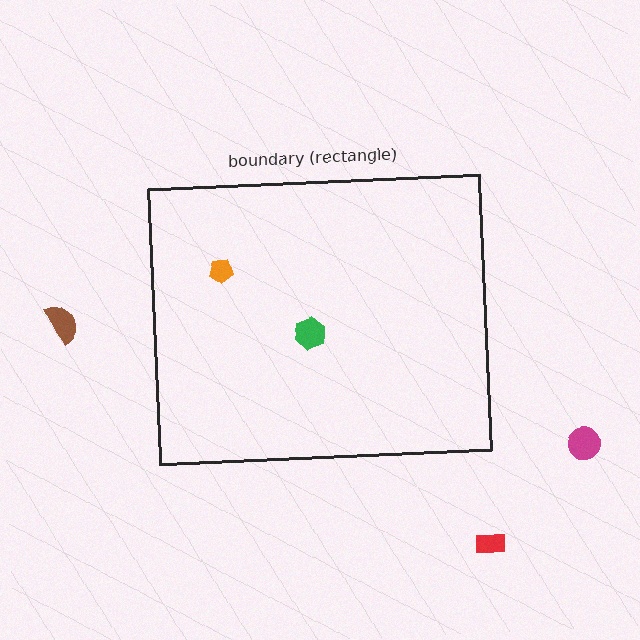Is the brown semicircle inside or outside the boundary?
Outside.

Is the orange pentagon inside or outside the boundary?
Inside.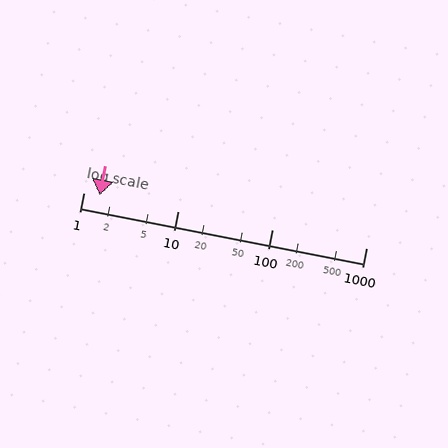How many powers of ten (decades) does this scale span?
The scale spans 3 decades, from 1 to 1000.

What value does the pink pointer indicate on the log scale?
The pointer indicates approximately 1.5.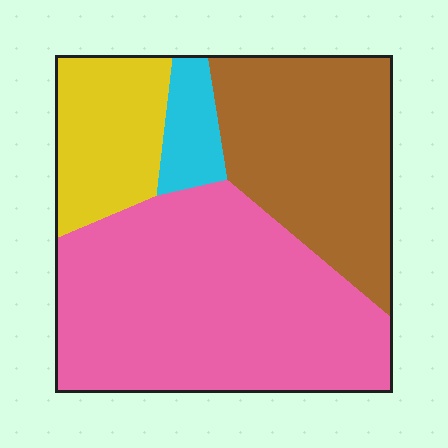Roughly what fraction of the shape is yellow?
Yellow takes up about one sixth (1/6) of the shape.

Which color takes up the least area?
Cyan, at roughly 5%.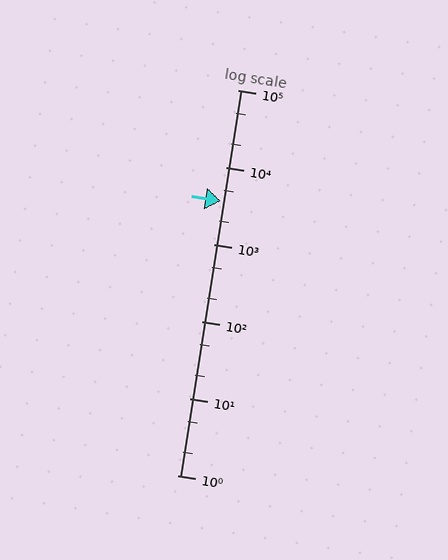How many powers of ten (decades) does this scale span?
The scale spans 5 decades, from 1 to 100000.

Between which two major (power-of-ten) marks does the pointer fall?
The pointer is between 1000 and 10000.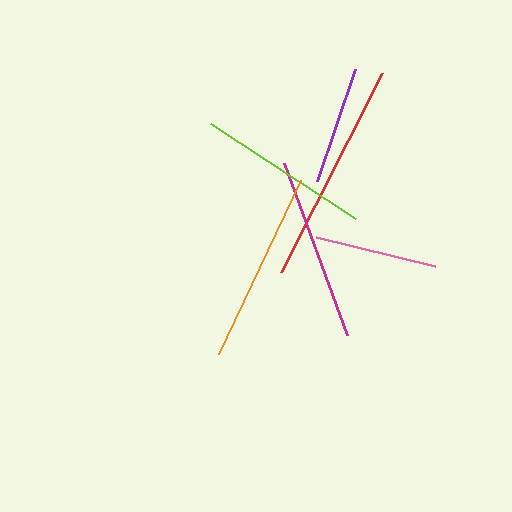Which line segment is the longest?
The red line is the longest at approximately 223 pixels.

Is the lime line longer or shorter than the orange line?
The orange line is longer than the lime line.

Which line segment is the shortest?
The purple line is the shortest at approximately 119 pixels.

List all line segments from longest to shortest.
From longest to shortest: red, orange, magenta, lime, pink, purple.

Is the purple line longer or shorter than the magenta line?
The magenta line is longer than the purple line.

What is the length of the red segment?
The red segment is approximately 223 pixels long.